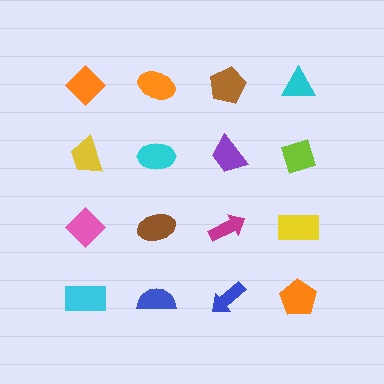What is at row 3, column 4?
A yellow rectangle.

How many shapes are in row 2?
4 shapes.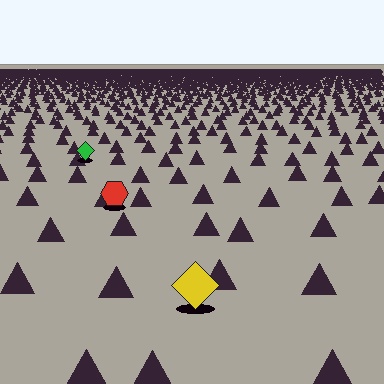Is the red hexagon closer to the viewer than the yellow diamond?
No. The yellow diamond is closer — you can tell from the texture gradient: the ground texture is coarser near it.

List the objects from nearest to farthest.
From nearest to farthest: the yellow diamond, the red hexagon, the green diamond.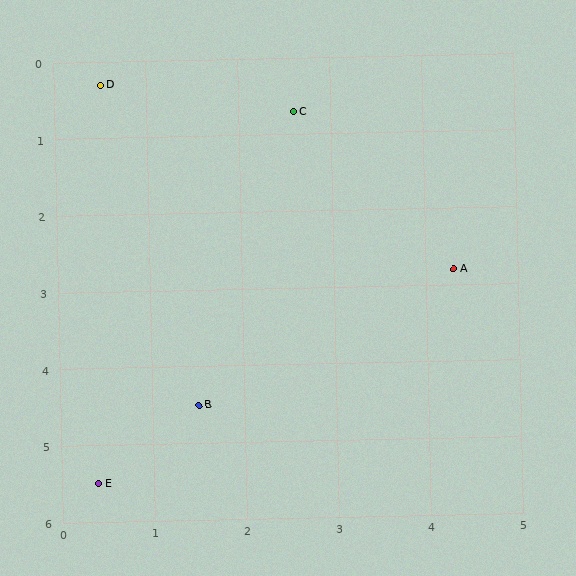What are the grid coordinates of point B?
Point B is at approximately (1.5, 4.5).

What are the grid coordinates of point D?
Point D is at approximately (0.5, 0.3).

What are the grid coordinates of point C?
Point C is at approximately (2.6, 0.7).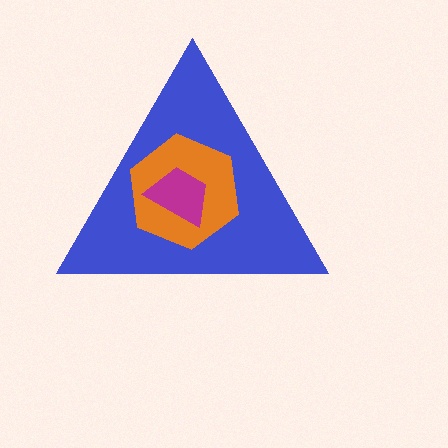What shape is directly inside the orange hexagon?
The magenta trapezoid.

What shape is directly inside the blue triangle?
The orange hexagon.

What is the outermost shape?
The blue triangle.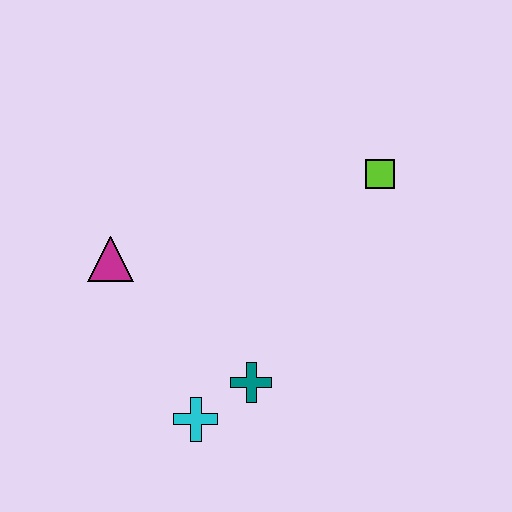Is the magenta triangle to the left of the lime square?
Yes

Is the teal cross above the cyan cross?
Yes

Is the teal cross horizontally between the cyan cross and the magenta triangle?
No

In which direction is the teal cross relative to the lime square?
The teal cross is below the lime square.